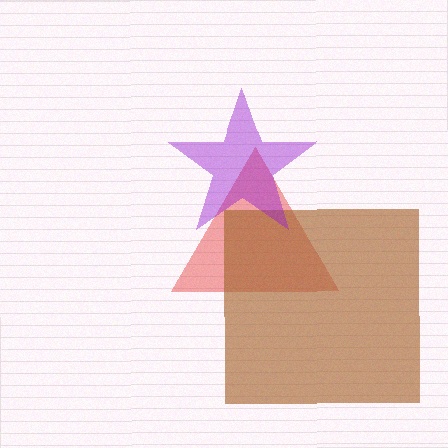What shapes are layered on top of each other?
The layered shapes are: a red triangle, a brown square, a purple star.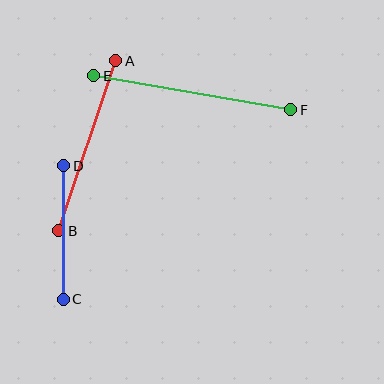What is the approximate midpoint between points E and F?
The midpoint is at approximately (192, 93) pixels.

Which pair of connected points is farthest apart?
Points E and F are farthest apart.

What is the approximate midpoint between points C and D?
The midpoint is at approximately (64, 232) pixels.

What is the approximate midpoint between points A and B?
The midpoint is at approximately (87, 146) pixels.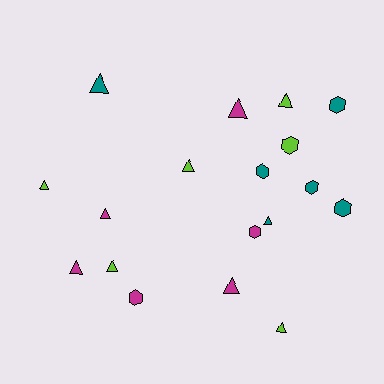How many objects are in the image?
There are 18 objects.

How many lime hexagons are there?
There is 1 lime hexagon.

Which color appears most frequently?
Teal, with 6 objects.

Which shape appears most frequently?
Triangle, with 11 objects.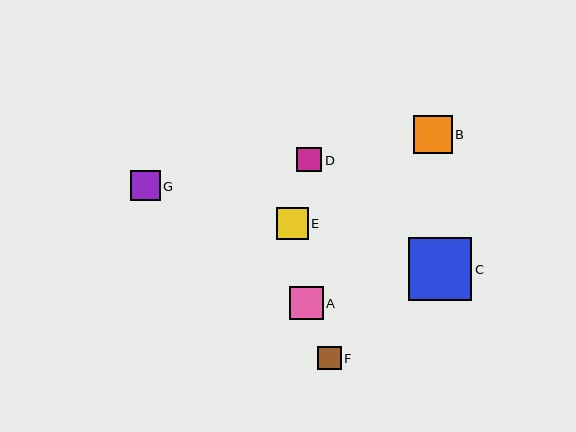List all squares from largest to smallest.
From largest to smallest: C, B, A, E, G, D, F.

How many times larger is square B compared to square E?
Square B is approximately 1.2 times the size of square E.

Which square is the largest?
Square C is the largest with a size of approximately 63 pixels.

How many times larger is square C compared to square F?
Square C is approximately 2.7 times the size of square F.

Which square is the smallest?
Square F is the smallest with a size of approximately 23 pixels.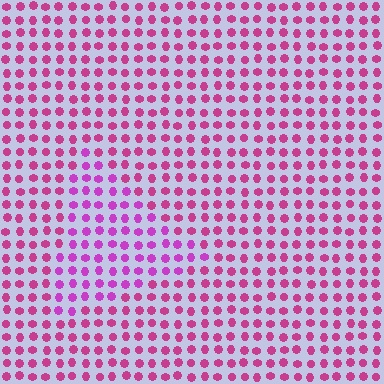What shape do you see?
I see a triangle.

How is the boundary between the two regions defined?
The boundary is defined purely by a slight shift in hue (about 24 degrees). Spacing, size, and orientation are identical on both sides.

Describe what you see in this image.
The image is filled with small magenta elements in a uniform arrangement. A triangle-shaped region is visible where the elements are tinted to a slightly different hue, forming a subtle color boundary.